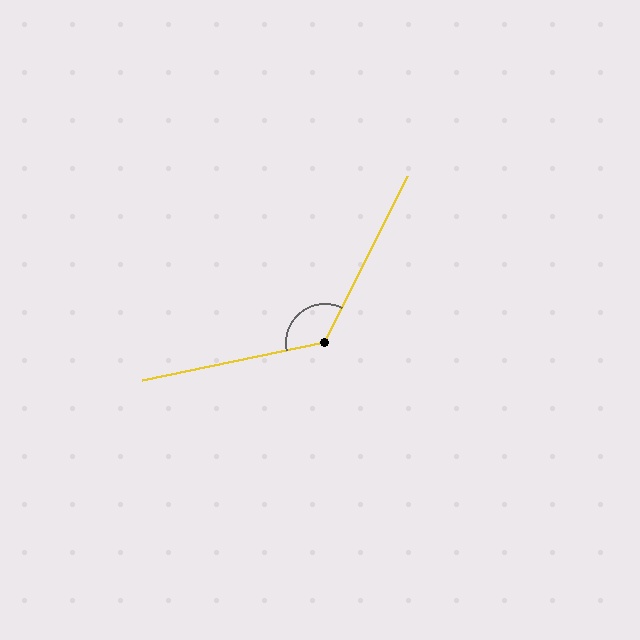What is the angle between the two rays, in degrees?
Approximately 128 degrees.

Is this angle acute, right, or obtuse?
It is obtuse.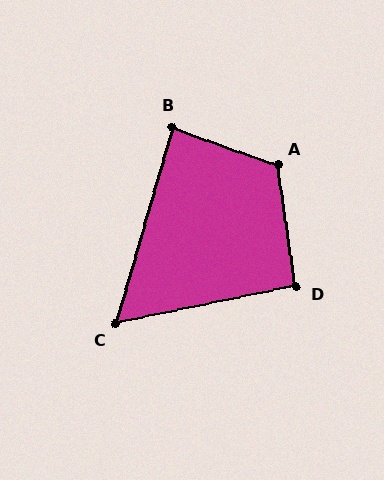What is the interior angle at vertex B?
Approximately 87 degrees (approximately right).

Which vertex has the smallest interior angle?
C, at approximately 62 degrees.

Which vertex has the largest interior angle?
A, at approximately 118 degrees.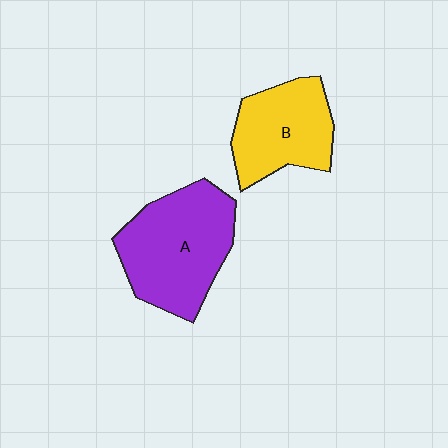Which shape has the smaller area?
Shape B (yellow).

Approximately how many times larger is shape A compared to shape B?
Approximately 1.4 times.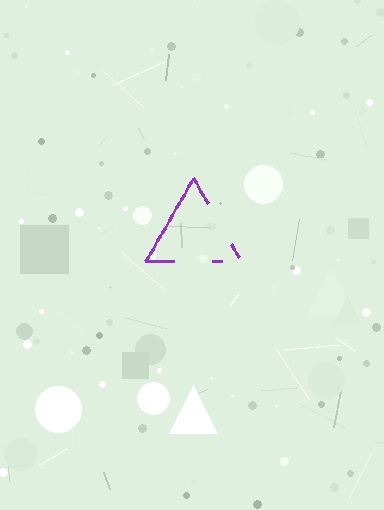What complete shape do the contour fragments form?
The contour fragments form a triangle.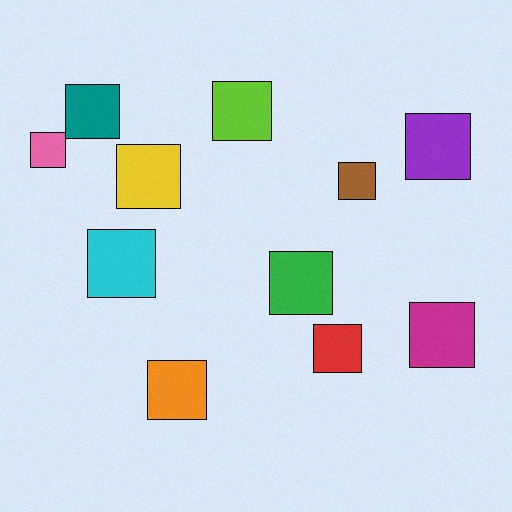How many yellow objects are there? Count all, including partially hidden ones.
There is 1 yellow object.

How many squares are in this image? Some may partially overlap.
There are 11 squares.